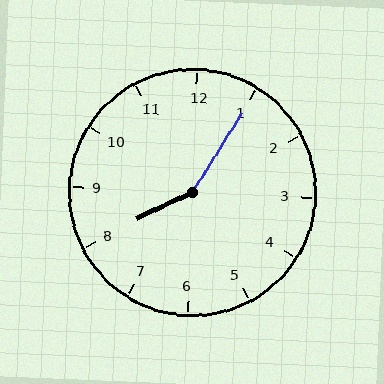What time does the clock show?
8:05.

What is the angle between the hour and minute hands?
Approximately 148 degrees.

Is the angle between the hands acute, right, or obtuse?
It is obtuse.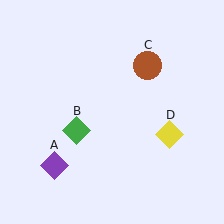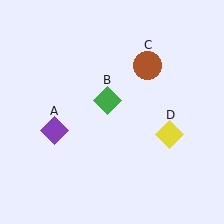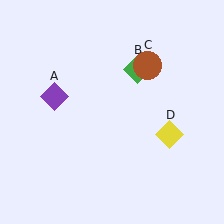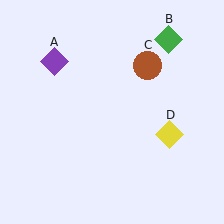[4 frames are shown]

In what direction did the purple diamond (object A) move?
The purple diamond (object A) moved up.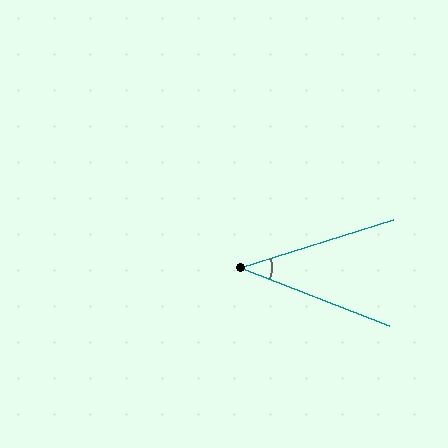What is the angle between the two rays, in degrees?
Approximately 39 degrees.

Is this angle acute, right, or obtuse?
It is acute.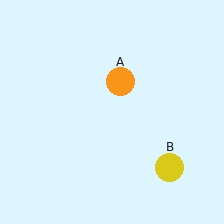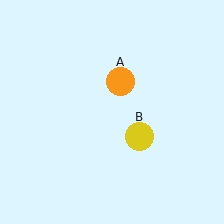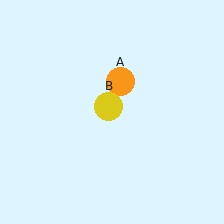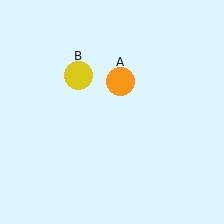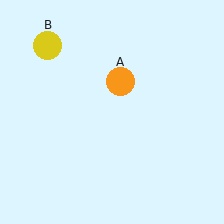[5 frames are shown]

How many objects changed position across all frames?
1 object changed position: yellow circle (object B).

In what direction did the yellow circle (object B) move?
The yellow circle (object B) moved up and to the left.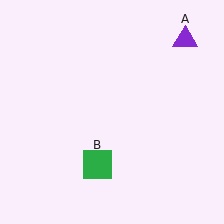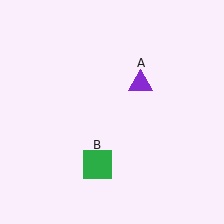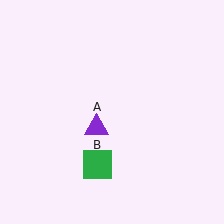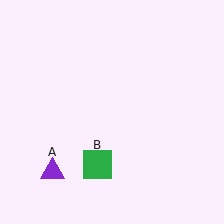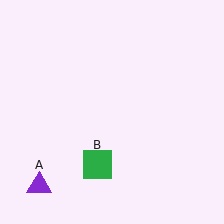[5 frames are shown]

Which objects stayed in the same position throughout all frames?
Green square (object B) remained stationary.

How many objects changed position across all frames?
1 object changed position: purple triangle (object A).